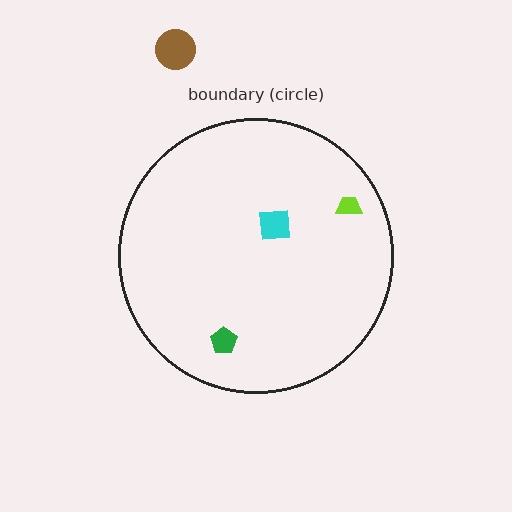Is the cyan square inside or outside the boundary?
Inside.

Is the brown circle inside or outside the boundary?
Outside.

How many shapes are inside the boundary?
3 inside, 1 outside.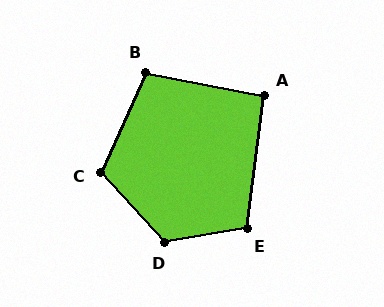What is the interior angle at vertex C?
Approximately 113 degrees (obtuse).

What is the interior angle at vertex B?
Approximately 103 degrees (obtuse).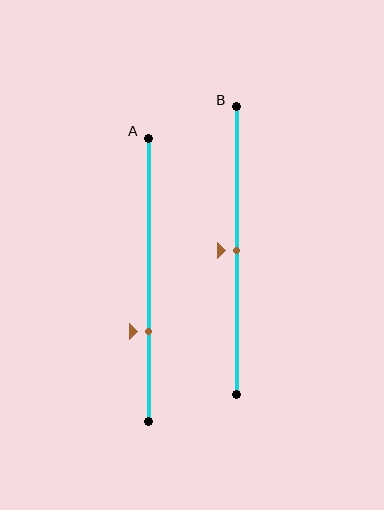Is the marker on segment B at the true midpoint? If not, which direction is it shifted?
Yes, the marker on segment B is at the true midpoint.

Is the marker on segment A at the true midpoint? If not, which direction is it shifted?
No, the marker on segment A is shifted downward by about 18% of the segment length.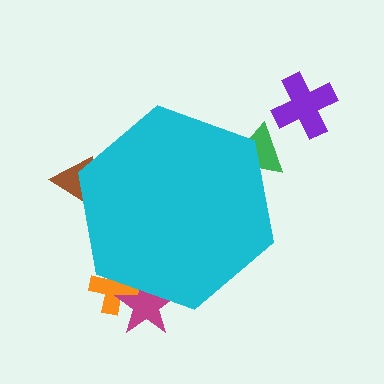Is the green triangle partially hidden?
Yes, the green triangle is partially hidden behind the cyan hexagon.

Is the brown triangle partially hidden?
Yes, the brown triangle is partially hidden behind the cyan hexagon.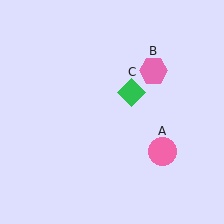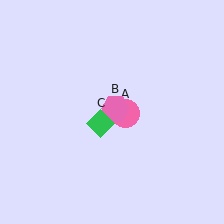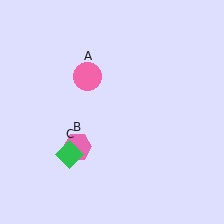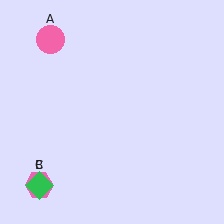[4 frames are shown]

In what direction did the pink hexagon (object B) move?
The pink hexagon (object B) moved down and to the left.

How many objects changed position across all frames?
3 objects changed position: pink circle (object A), pink hexagon (object B), green diamond (object C).